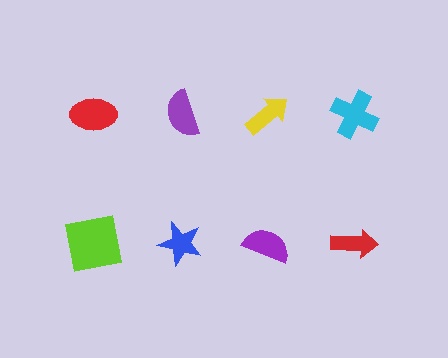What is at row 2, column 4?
A red arrow.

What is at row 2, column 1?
A lime square.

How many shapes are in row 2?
4 shapes.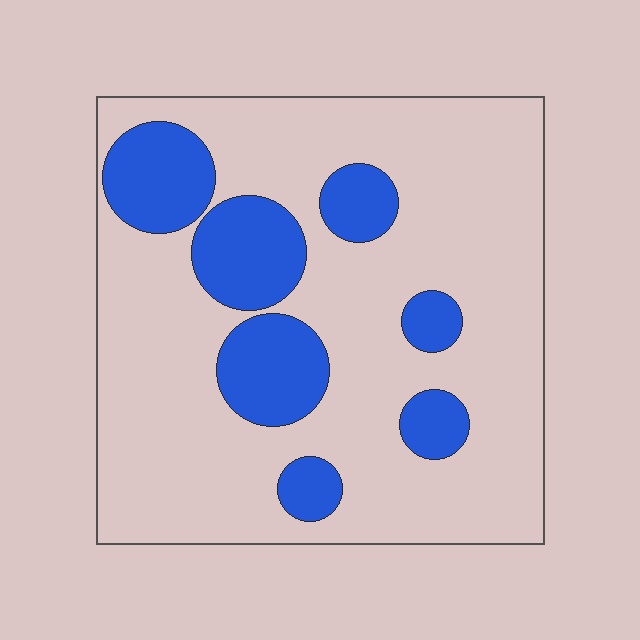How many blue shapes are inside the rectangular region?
7.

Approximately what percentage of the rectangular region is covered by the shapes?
Approximately 25%.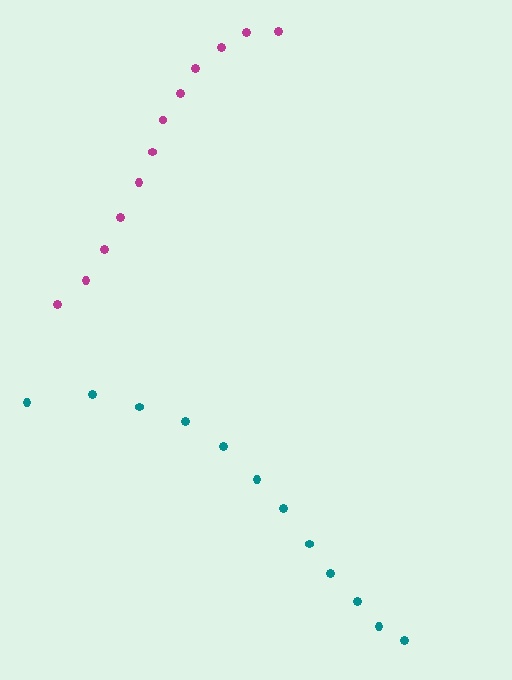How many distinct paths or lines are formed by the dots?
There are 2 distinct paths.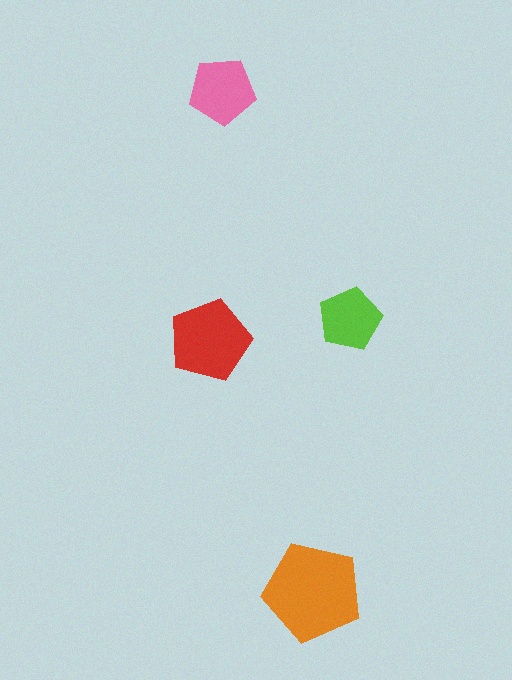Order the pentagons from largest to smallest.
the orange one, the red one, the pink one, the lime one.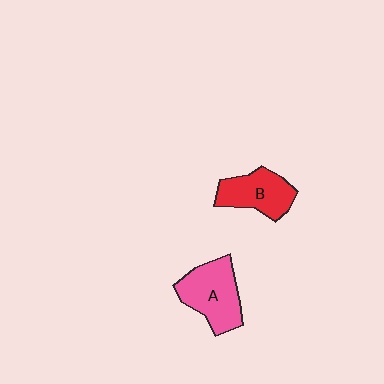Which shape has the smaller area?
Shape B (red).